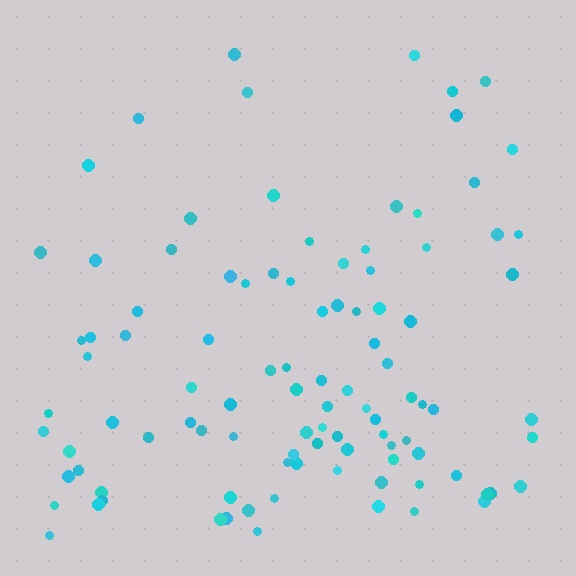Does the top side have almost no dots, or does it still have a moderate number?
Still a moderate number, just noticeably fewer than the bottom.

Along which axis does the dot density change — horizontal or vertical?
Vertical.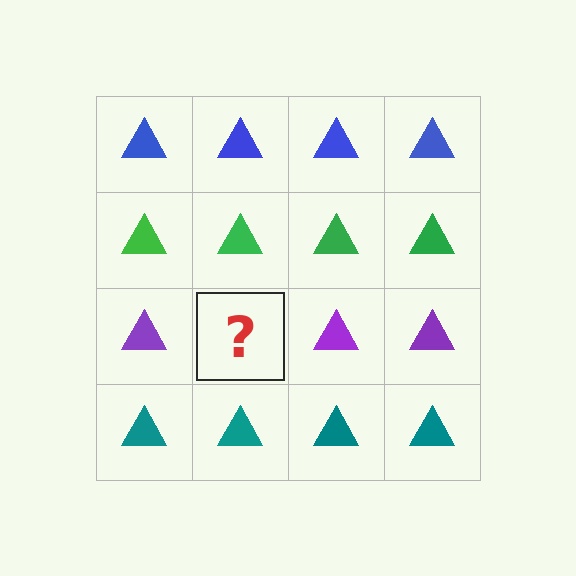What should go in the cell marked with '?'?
The missing cell should contain a purple triangle.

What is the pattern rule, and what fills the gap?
The rule is that each row has a consistent color. The gap should be filled with a purple triangle.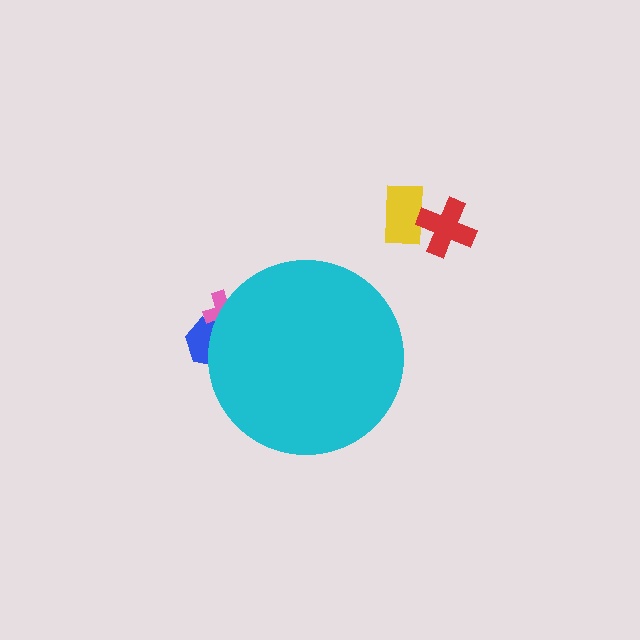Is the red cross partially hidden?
No, the red cross is fully visible.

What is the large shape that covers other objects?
A cyan circle.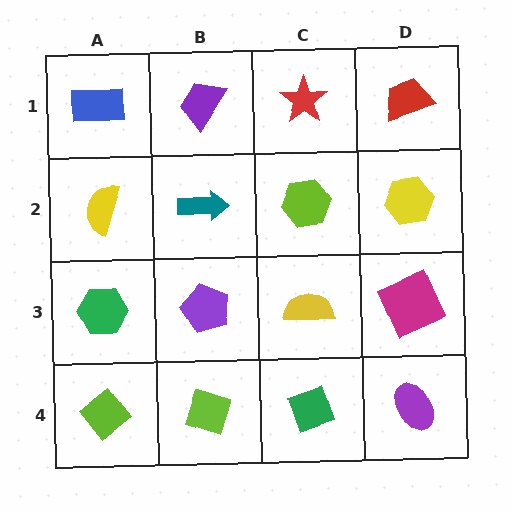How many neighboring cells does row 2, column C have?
4.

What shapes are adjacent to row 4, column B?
A purple pentagon (row 3, column B), a lime diamond (row 4, column A), a green diamond (row 4, column C).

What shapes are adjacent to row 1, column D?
A yellow hexagon (row 2, column D), a red star (row 1, column C).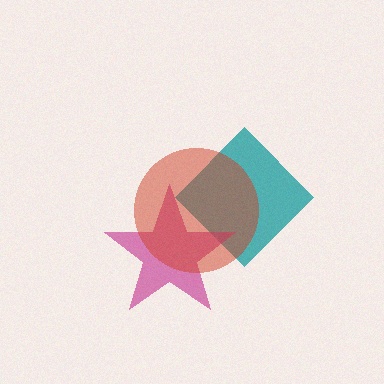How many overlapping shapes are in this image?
There are 3 overlapping shapes in the image.